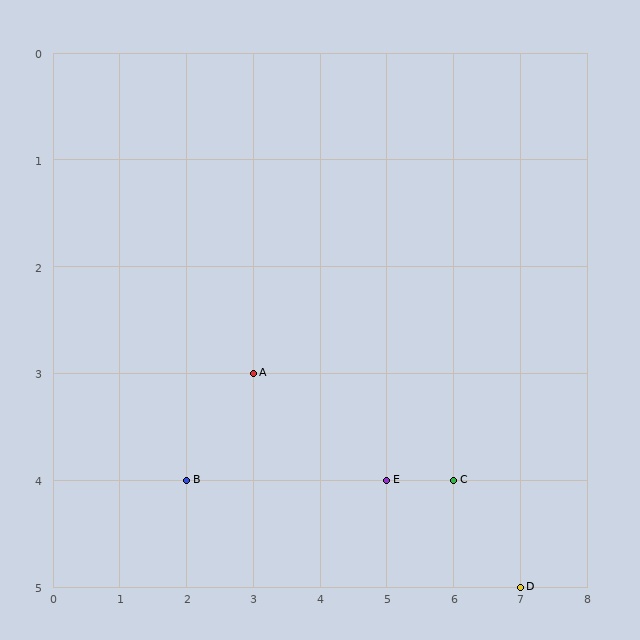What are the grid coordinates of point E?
Point E is at grid coordinates (5, 4).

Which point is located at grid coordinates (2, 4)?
Point B is at (2, 4).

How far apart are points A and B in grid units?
Points A and B are 1 column and 1 row apart (about 1.4 grid units diagonally).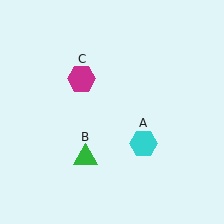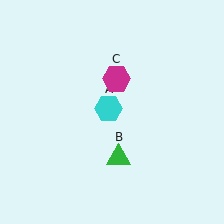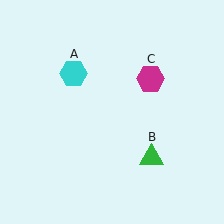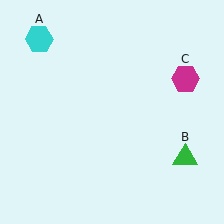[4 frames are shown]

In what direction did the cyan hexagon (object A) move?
The cyan hexagon (object A) moved up and to the left.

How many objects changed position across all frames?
3 objects changed position: cyan hexagon (object A), green triangle (object B), magenta hexagon (object C).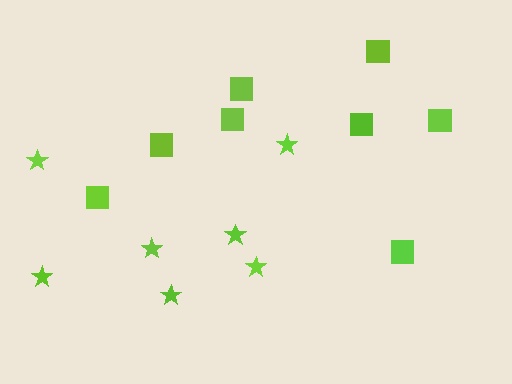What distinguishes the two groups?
There are 2 groups: one group of stars (7) and one group of squares (8).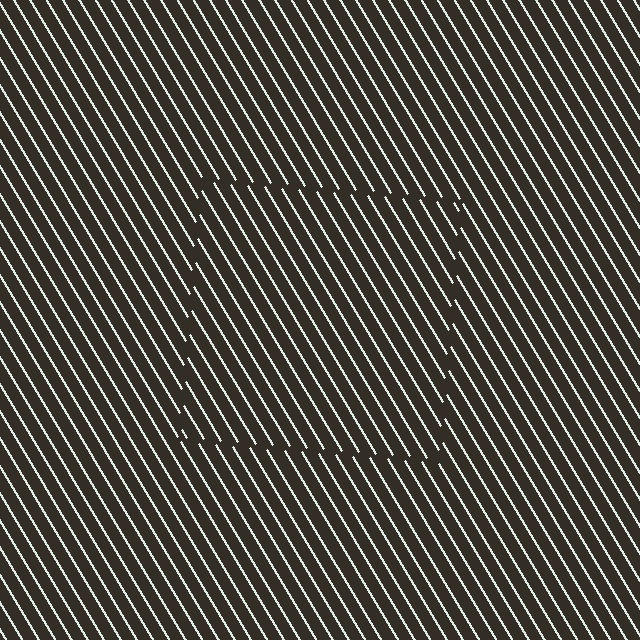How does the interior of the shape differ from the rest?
The interior of the shape contains the same grating, shifted by half a period — the contour is defined by the phase discontinuity where line-ends from the inner and outer gratings abut.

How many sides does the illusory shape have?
4 sides — the line-ends trace a square.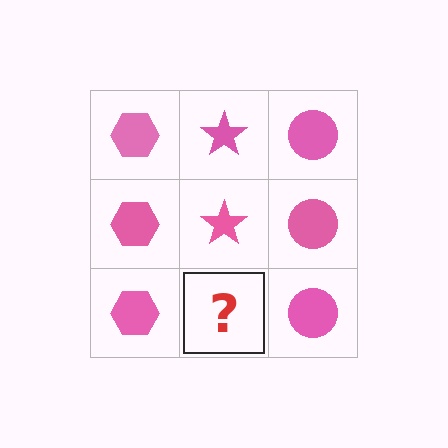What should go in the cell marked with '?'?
The missing cell should contain a pink star.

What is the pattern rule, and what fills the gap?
The rule is that each column has a consistent shape. The gap should be filled with a pink star.